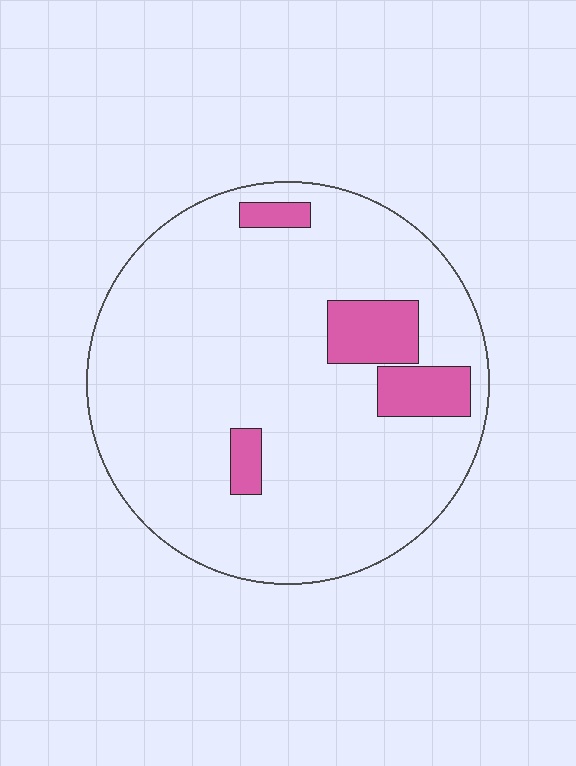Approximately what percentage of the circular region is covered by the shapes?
Approximately 10%.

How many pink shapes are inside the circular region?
4.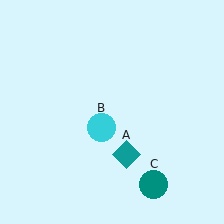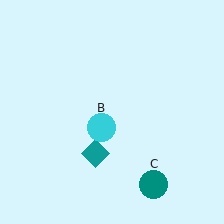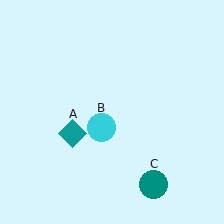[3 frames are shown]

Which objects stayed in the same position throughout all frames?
Cyan circle (object B) and teal circle (object C) remained stationary.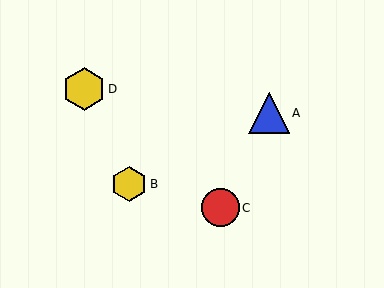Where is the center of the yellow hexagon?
The center of the yellow hexagon is at (129, 184).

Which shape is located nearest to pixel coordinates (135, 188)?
The yellow hexagon (labeled B) at (129, 184) is nearest to that location.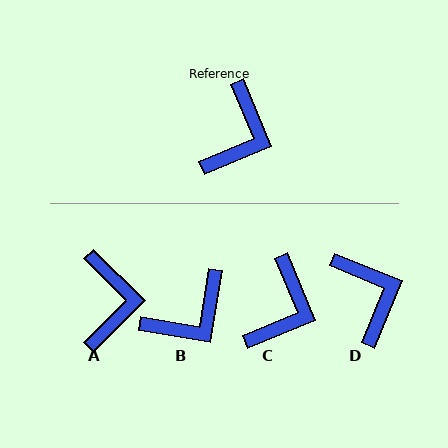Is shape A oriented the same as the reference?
No, it is off by about 23 degrees.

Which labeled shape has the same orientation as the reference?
C.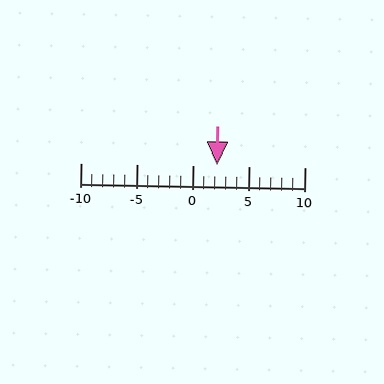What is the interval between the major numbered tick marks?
The major tick marks are spaced 5 units apart.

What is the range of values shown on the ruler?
The ruler shows values from -10 to 10.